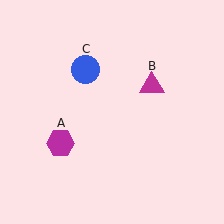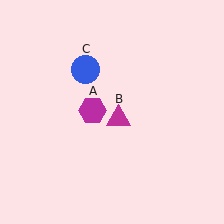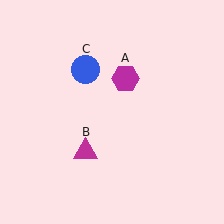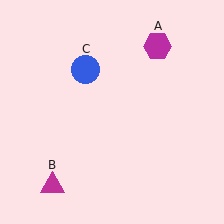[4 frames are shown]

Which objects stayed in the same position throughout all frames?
Blue circle (object C) remained stationary.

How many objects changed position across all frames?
2 objects changed position: magenta hexagon (object A), magenta triangle (object B).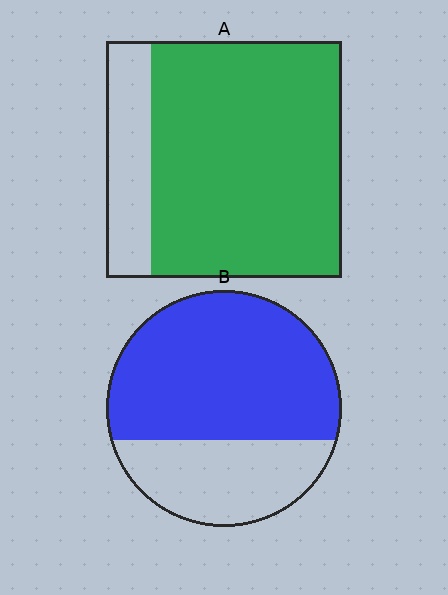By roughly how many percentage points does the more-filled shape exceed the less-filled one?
By roughly 15 percentage points (A over B).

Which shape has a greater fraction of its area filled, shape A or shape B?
Shape A.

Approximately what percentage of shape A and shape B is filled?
A is approximately 80% and B is approximately 65%.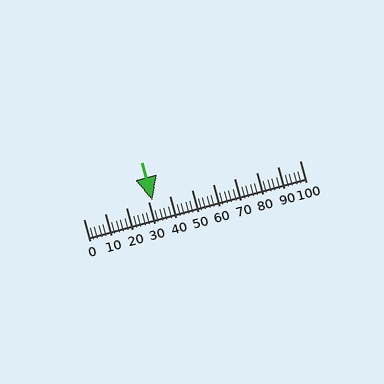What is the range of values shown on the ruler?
The ruler shows values from 0 to 100.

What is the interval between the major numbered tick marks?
The major tick marks are spaced 10 units apart.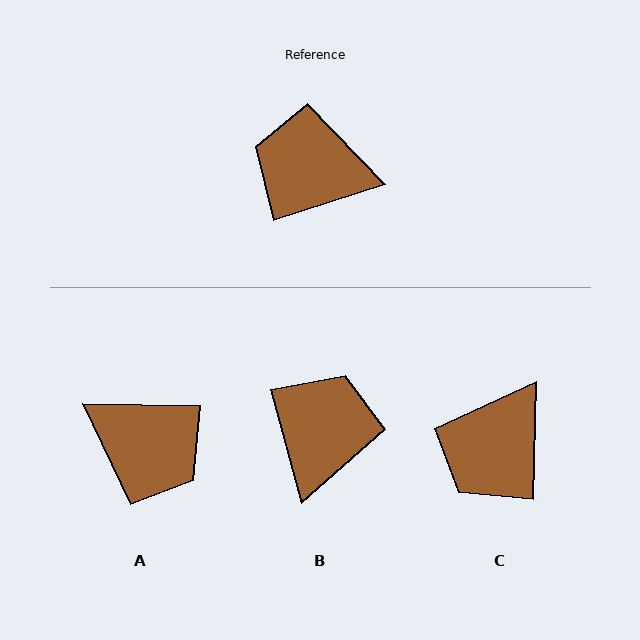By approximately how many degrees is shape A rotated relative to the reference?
Approximately 161 degrees counter-clockwise.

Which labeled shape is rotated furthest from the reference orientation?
A, about 161 degrees away.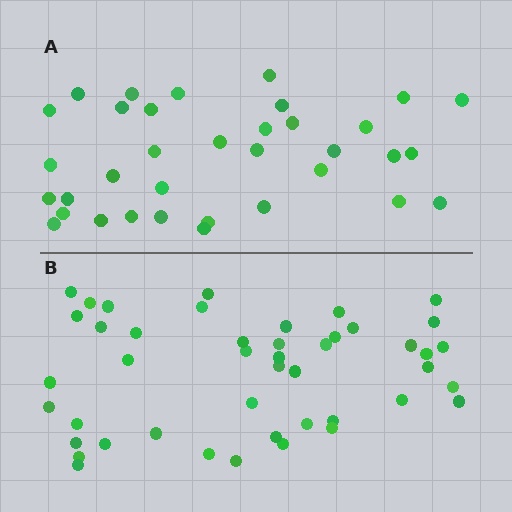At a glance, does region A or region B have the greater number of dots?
Region B (the bottom region) has more dots.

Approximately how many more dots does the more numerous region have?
Region B has roughly 10 or so more dots than region A.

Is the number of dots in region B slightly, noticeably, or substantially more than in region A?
Region B has noticeably more, but not dramatically so. The ratio is roughly 1.3 to 1.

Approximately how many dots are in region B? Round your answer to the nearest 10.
About 40 dots. (The exact count is 45, which rounds to 40.)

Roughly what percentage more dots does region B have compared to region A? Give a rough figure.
About 30% more.